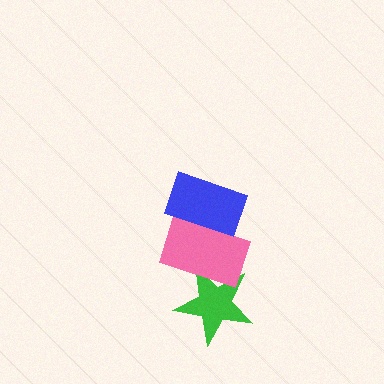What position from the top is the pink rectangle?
The pink rectangle is 2nd from the top.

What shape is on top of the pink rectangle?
The blue rectangle is on top of the pink rectangle.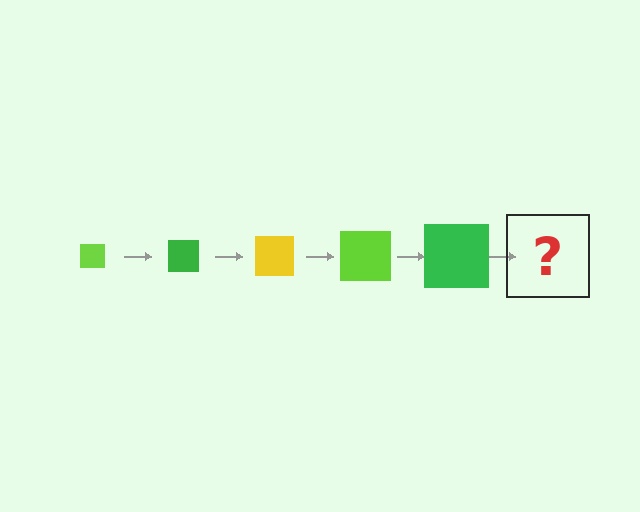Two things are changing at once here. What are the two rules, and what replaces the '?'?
The two rules are that the square grows larger each step and the color cycles through lime, green, and yellow. The '?' should be a yellow square, larger than the previous one.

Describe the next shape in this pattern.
It should be a yellow square, larger than the previous one.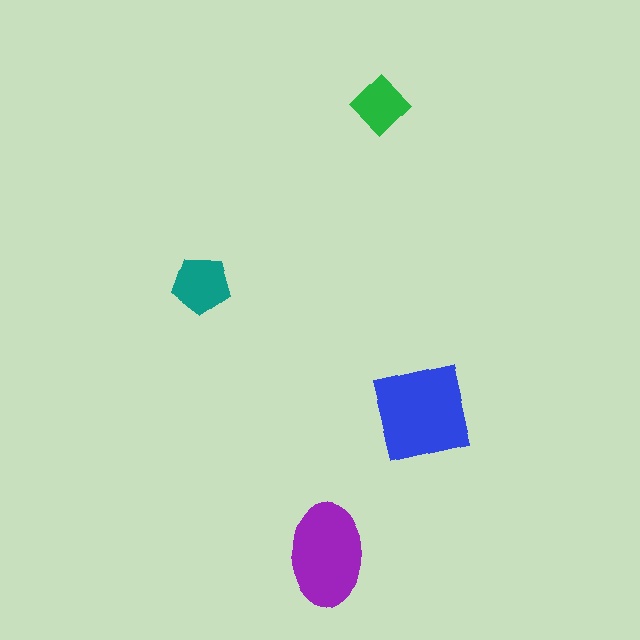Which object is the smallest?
The green diamond.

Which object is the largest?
The blue square.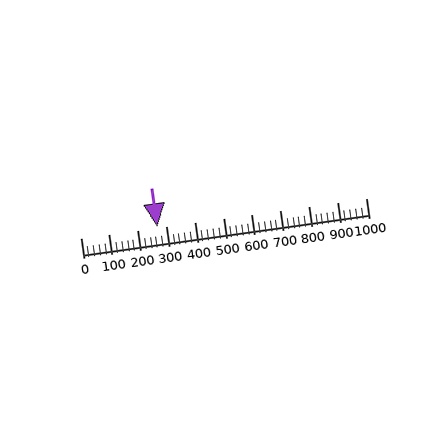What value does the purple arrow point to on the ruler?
The purple arrow points to approximately 268.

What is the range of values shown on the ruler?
The ruler shows values from 0 to 1000.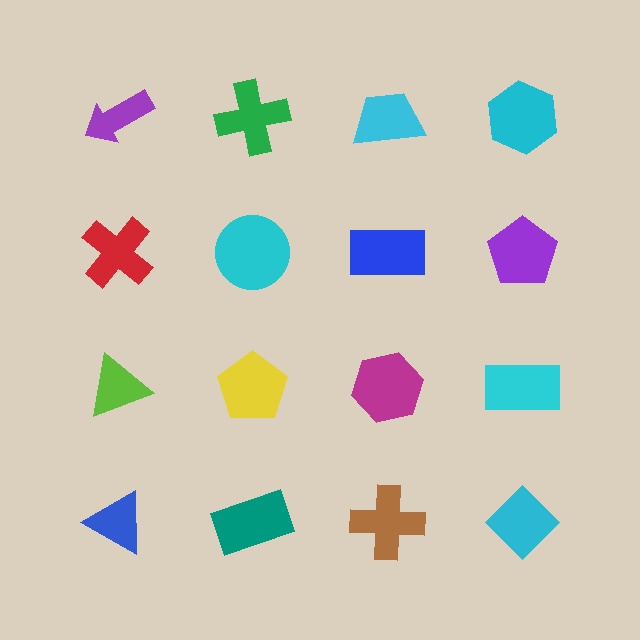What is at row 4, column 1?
A blue triangle.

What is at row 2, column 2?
A cyan circle.